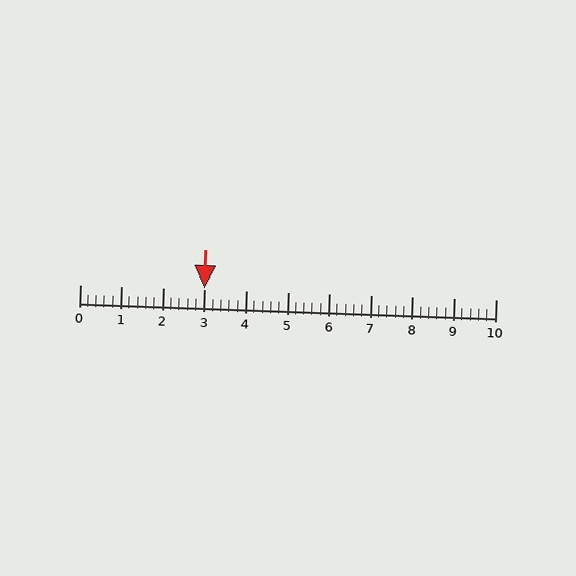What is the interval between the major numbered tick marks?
The major tick marks are spaced 1 units apart.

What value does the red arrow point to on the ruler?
The red arrow points to approximately 3.0.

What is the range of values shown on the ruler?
The ruler shows values from 0 to 10.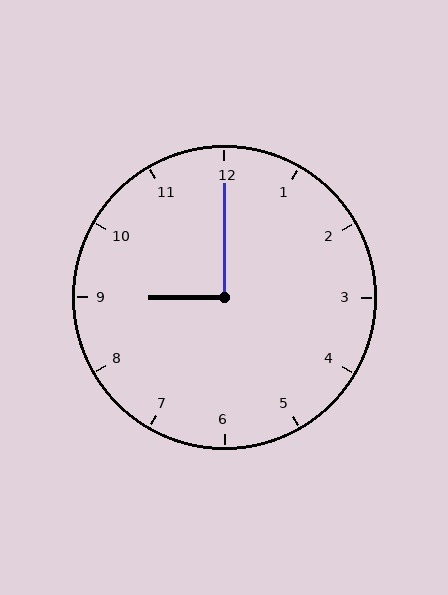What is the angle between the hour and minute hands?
Approximately 90 degrees.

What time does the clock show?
9:00.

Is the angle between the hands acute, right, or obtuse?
It is right.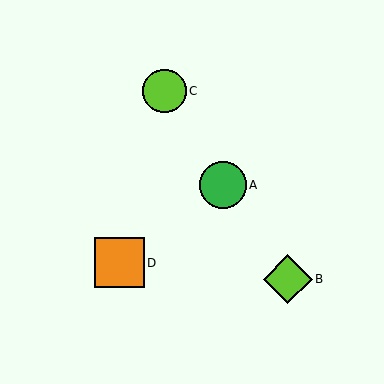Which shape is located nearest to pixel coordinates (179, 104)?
The lime circle (labeled C) at (165, 91) is nearest to that location.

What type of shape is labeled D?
Shape D is an orange square.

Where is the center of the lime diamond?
The center of the lime diamond is at (288, 279).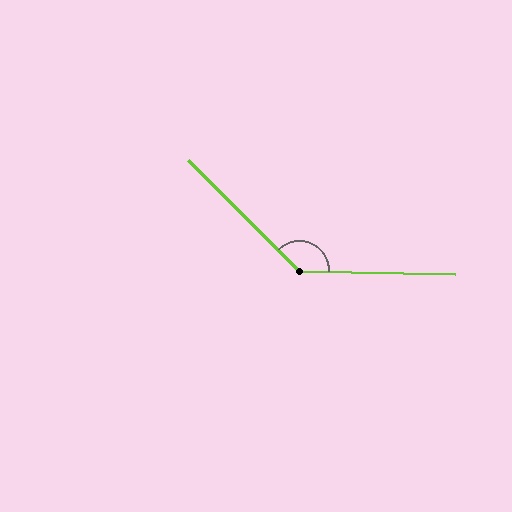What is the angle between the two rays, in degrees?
Approximately 136 degrees.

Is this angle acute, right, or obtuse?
It is obtuse.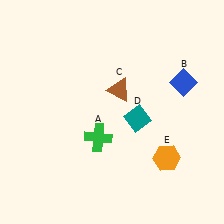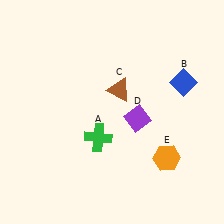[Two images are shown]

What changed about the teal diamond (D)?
In Image 1, D is teal. In Image 2, it changed to purple.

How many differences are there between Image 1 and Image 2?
There is 1 difference between the two images.